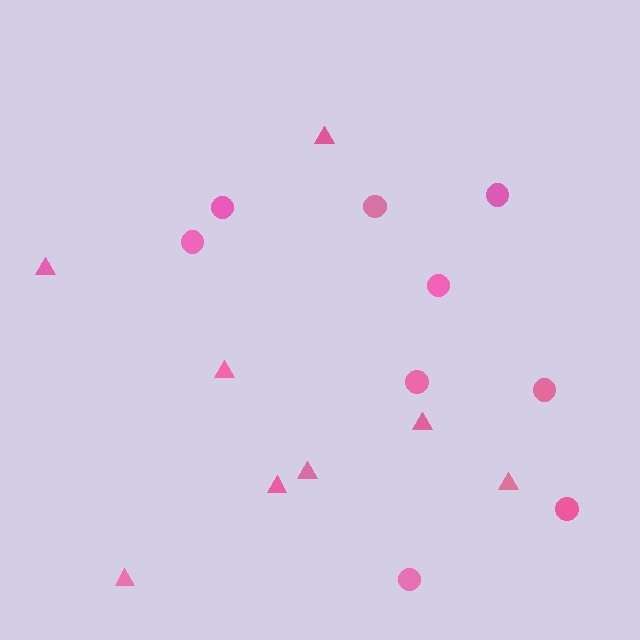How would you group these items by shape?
There are 2 groups: one group of triangles (8) and one group of circles (9).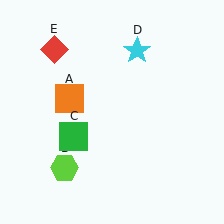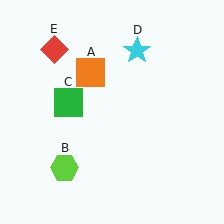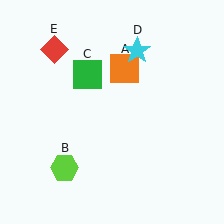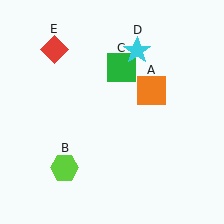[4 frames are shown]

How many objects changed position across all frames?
2 objects changed position: orange square (object A), green square (object C).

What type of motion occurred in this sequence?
The orange square (object A), green square (object C) rotated clockwise around the center of the scene.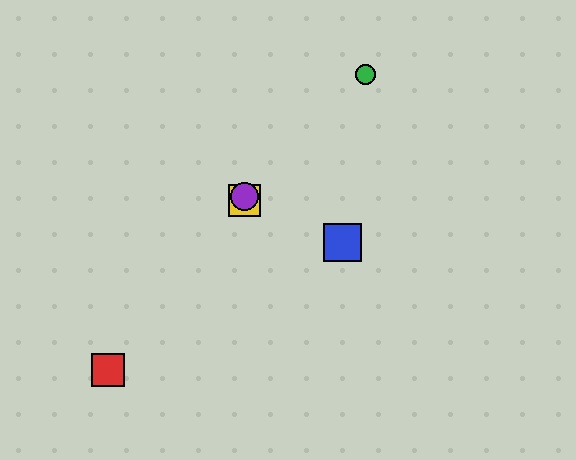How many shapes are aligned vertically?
2 shapes (the yellow square, the purple circle) are aligned vertically.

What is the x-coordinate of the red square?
The red square is at x≈108.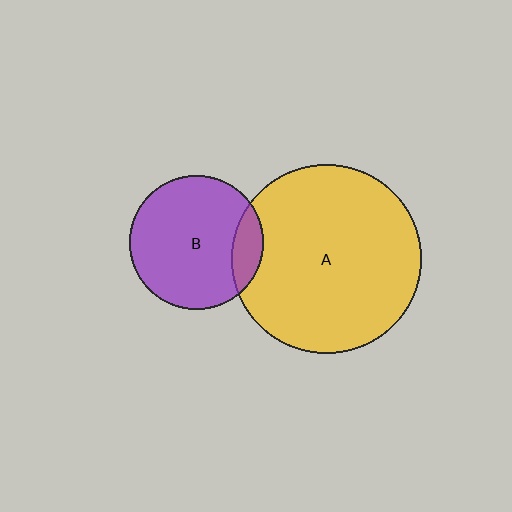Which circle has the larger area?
Circle A (yellow).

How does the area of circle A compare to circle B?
Approximately 2.0 times.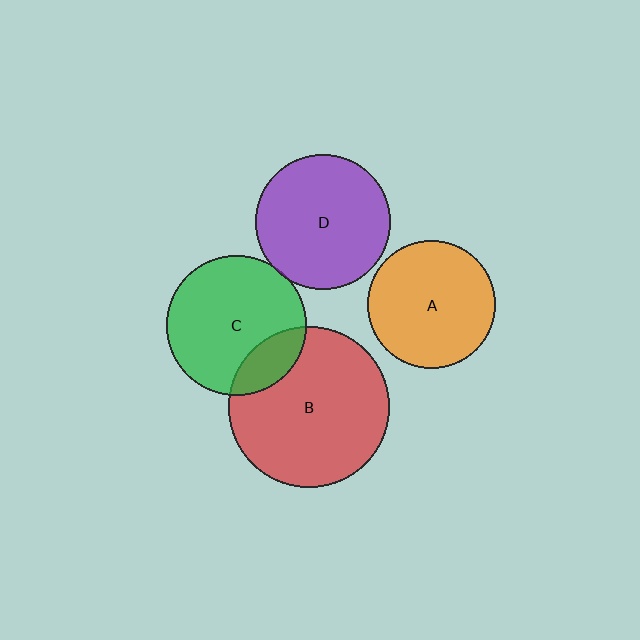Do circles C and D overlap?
Yes.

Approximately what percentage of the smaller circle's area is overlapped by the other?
Approximately 5%.